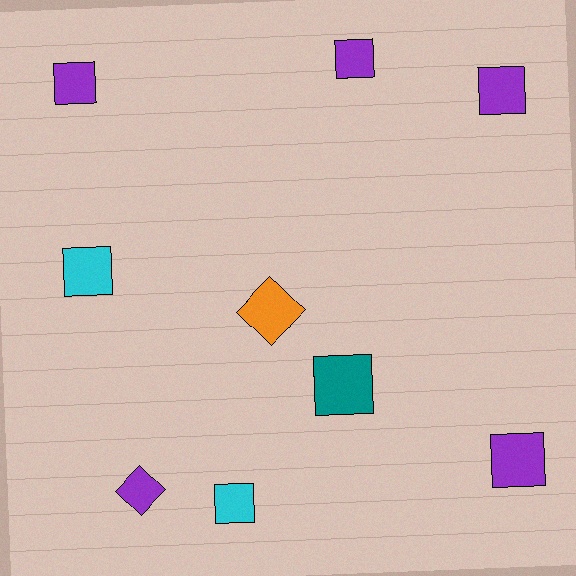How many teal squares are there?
There is 1 teal square.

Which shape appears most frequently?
Square, with 7 objects.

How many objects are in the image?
There are 9 objects.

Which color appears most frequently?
Purple, with 5 objects.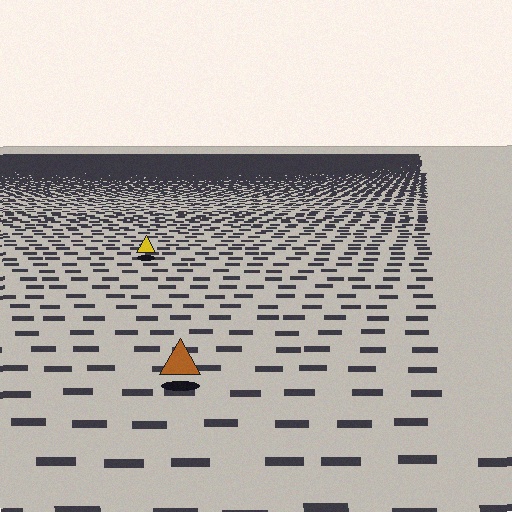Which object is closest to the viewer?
The brown triangle is closest. The texture marks near it are larger and more spread out.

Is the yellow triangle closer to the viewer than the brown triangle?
No. The brown triangle is closer — you can tell from the texture gradient: the ground texture is coarser near it.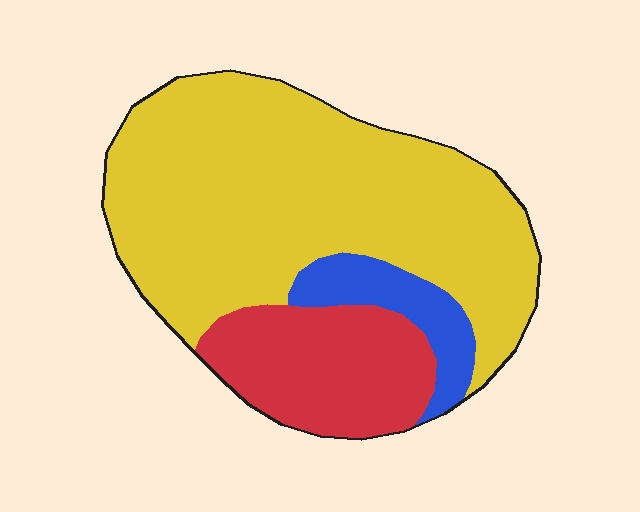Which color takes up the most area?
Yellow, at roughly 70%.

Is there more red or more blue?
Red.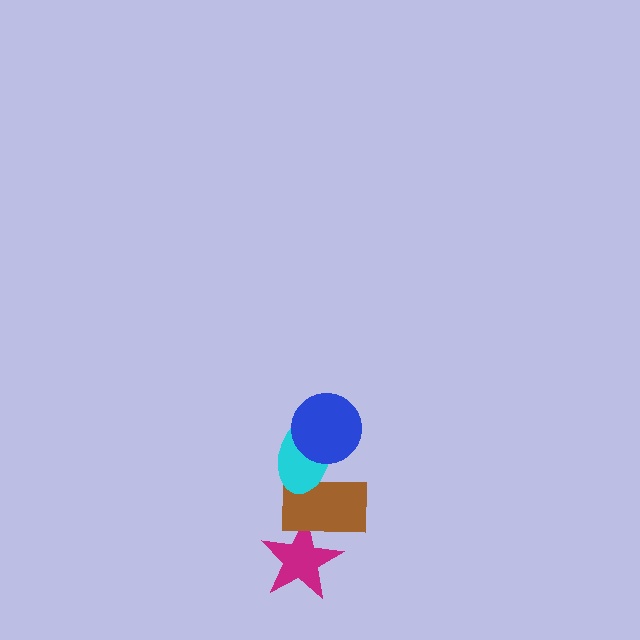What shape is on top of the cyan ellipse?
The blue circle is on top of the cyan ellipse.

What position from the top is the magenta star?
The magenta star is 4th from the top.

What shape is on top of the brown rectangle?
The cyan ellipse is on top of the brown rectangle.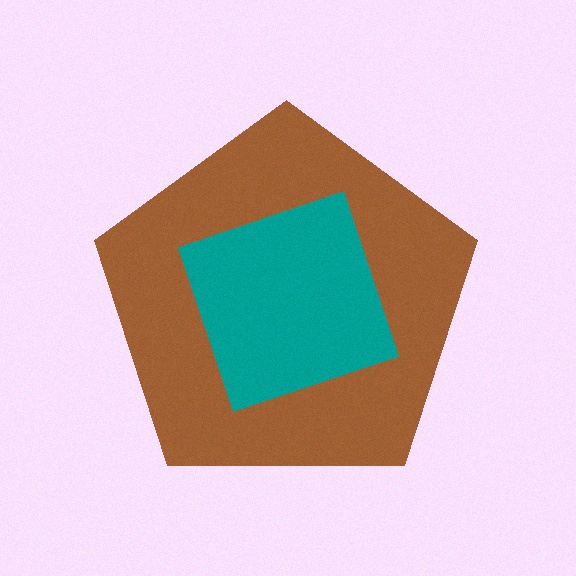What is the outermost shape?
The brown pentagon.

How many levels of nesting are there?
2.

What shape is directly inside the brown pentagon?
The teal square.